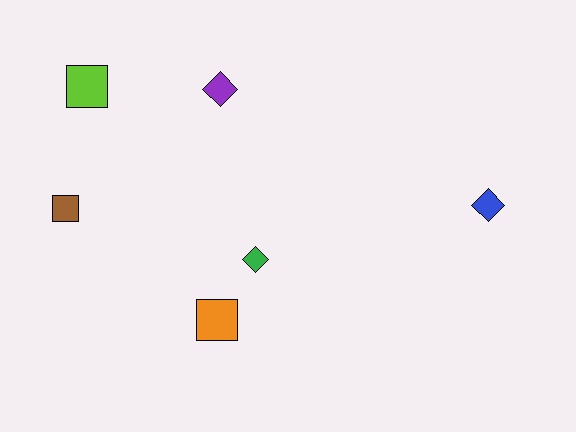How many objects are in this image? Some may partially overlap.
There are 6 objects.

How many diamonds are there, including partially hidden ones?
There are 3 diamonds.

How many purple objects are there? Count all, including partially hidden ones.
There is 1 purple object.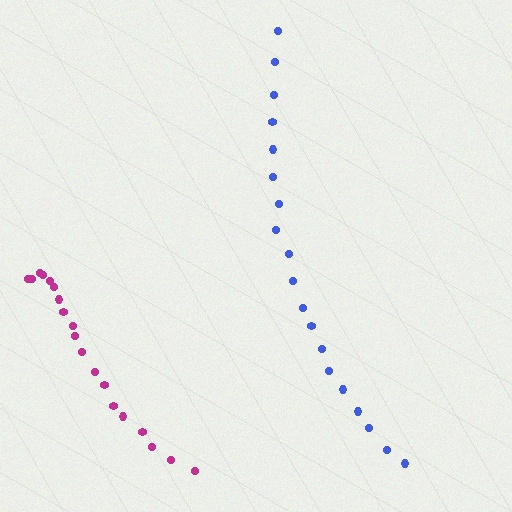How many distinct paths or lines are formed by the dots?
There are 2 distinct paths.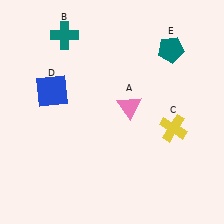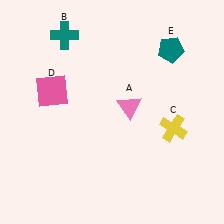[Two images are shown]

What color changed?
The square (D) changed from blue in Image 1 to pink in Image 2.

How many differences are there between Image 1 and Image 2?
There is 1 difference between the two images.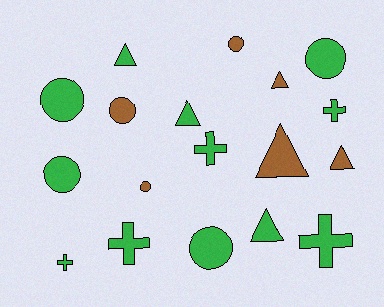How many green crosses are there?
There are 5 green crosses.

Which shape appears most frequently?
Circle, with 7 objects.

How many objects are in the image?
There are 18 objects.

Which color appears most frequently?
Green, with 12 objects.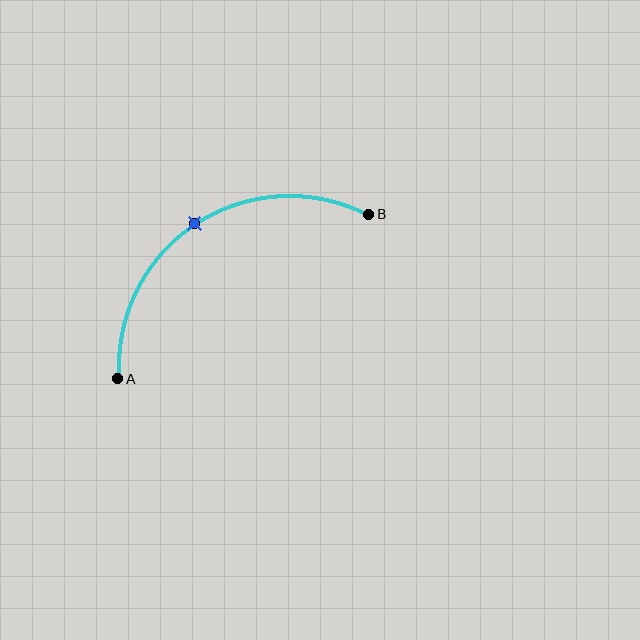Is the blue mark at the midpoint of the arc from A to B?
Yes. The blue mark lies on the arc at equal arc-length from both A and B — it is the arc midpoint.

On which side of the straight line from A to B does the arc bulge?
The arc bulges above the straight line connecting A and B.